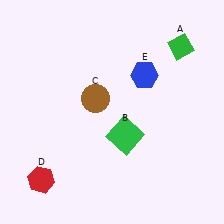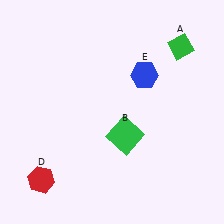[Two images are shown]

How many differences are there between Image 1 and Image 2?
There is 1 difference between the two images.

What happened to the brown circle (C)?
The brown circle (C) was removed in Image 2. It was in the top-left area of Image 1.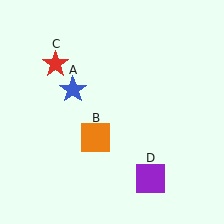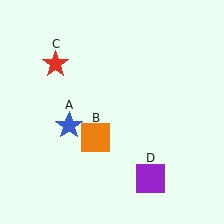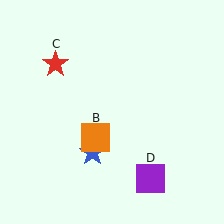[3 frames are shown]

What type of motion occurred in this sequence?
The blue star (object A) rotated counterclockwise around the center of the scene.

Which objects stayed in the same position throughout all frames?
Orange square (object B) and red star (object C) and purple square (object D) remained stationary.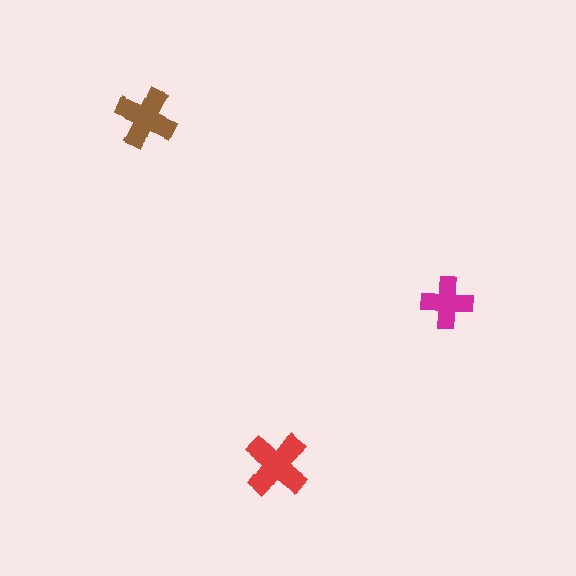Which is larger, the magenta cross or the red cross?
The red one.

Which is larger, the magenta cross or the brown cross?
The brown one.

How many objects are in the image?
There are 3 objects in the image.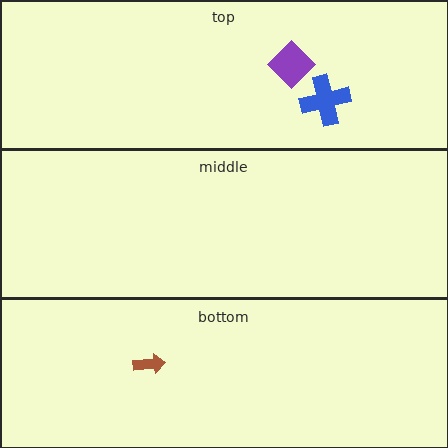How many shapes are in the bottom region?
1.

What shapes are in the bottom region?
The brown arrow.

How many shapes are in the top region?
2.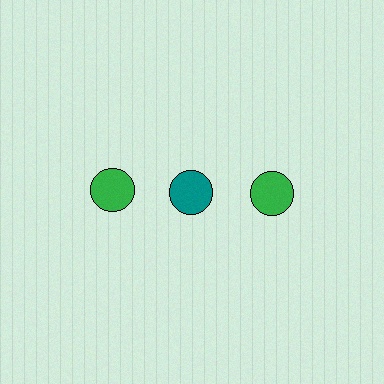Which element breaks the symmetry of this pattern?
The teal circle in the top row, second from left column breaks the symmetry. All other shapes are green circles.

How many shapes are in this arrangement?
There are 3 shapes arranged in a grid pattern.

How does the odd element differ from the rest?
It has a different color: teal instead of green.